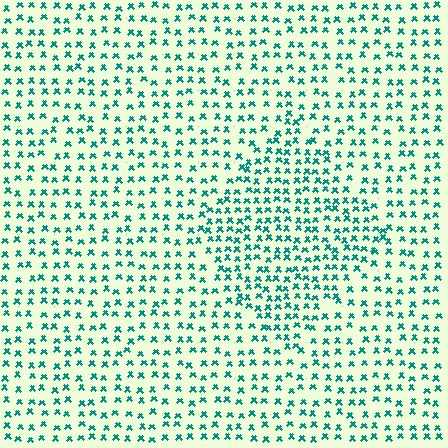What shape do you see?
I see a diamond.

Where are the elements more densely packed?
The elements are more densely packed inside the diamond boundary.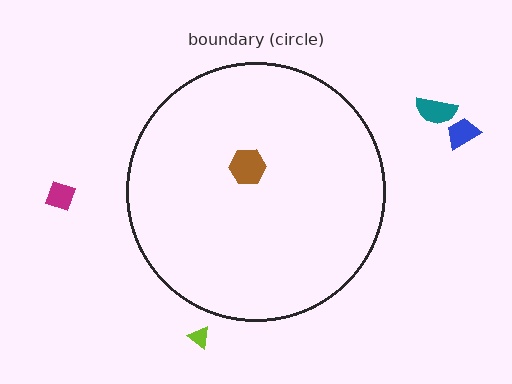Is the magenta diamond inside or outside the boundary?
Outside.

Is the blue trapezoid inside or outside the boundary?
Outside.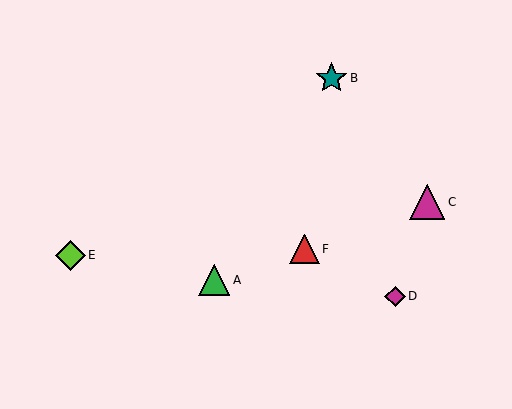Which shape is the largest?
The magenta triangle (labeled C) is the largest.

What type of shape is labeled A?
Shape A is a green triangle.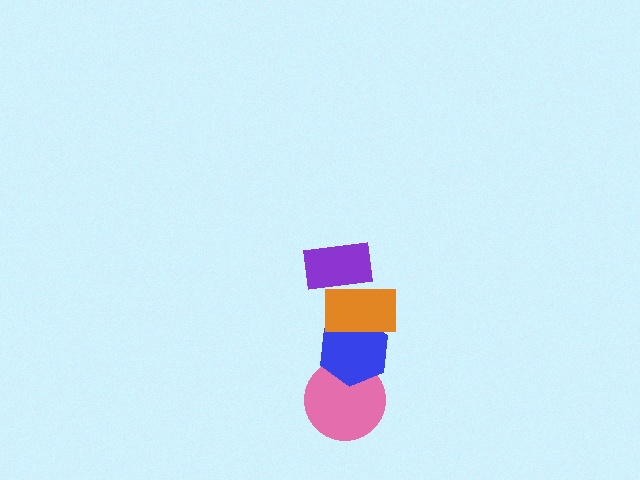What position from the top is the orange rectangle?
The orange rectangle is 2nd from the top.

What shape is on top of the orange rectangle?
The purple rectangle is on top of the orange rectangle.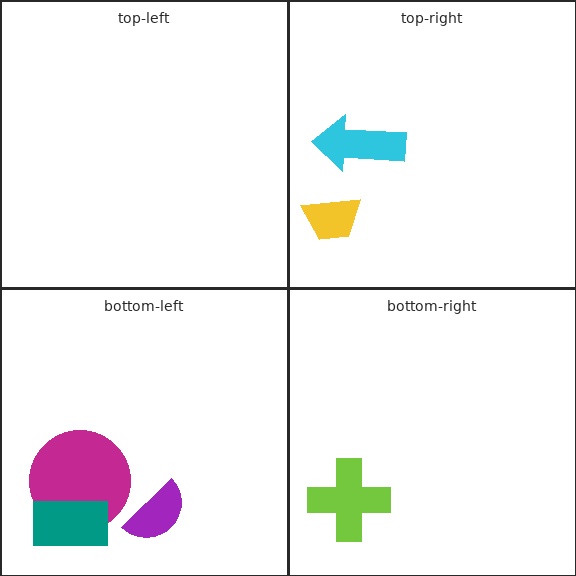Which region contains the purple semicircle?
The bottom-left region.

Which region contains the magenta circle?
The bottom-left region.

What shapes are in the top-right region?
The cyan arrow, the yellow trapezoid.